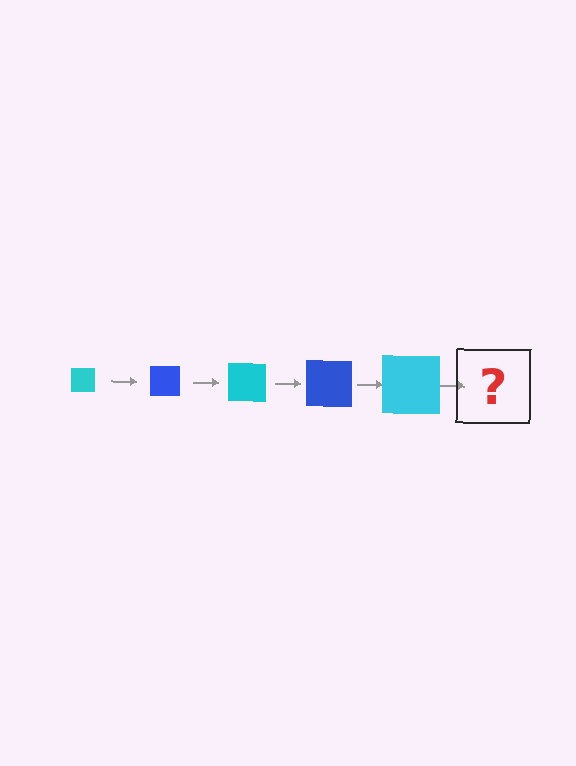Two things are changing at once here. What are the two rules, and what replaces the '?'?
The two rules are that the square grows larger each step and the color cycles through cyan and blue. The '?' should be a blue square, larger than the previous one.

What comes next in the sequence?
The next element should be a blue square, larger than the previous one.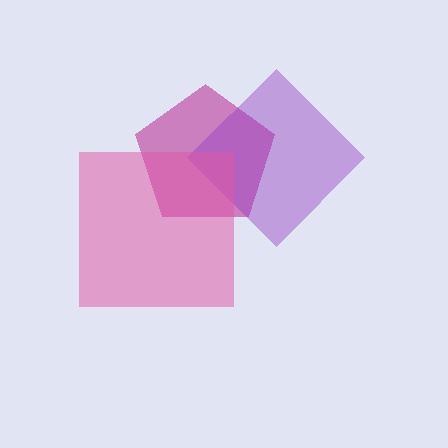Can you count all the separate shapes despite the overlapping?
Yes, there are 3 separate shapes.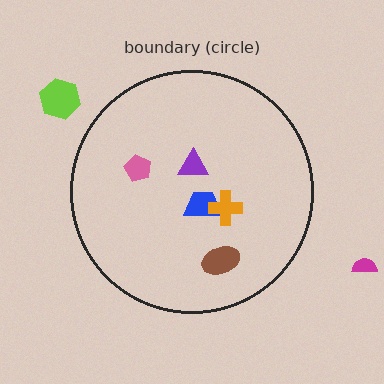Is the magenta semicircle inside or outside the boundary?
Outside.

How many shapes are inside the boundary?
5 inside, 2 outside.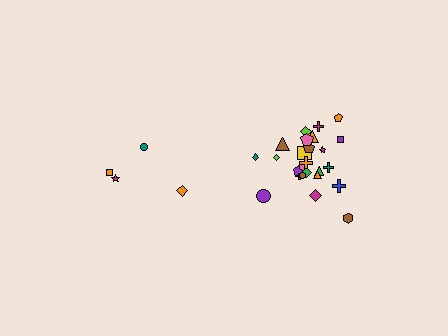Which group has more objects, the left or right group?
The right group.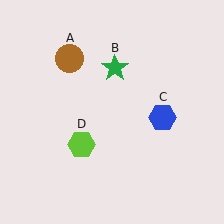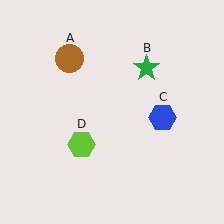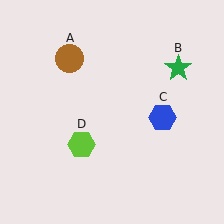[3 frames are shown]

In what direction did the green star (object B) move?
The green star (object B) moved right.